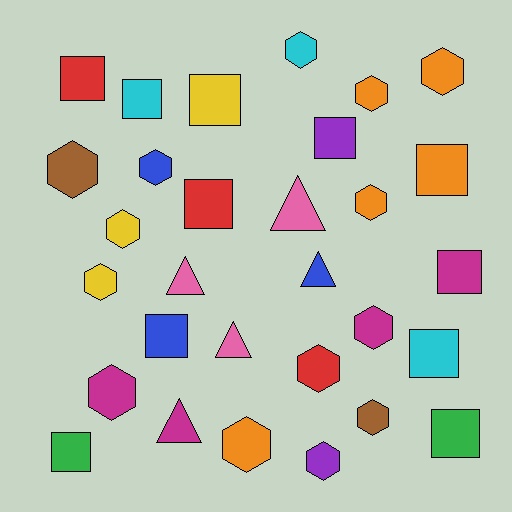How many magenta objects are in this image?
There are 4 magenta objects.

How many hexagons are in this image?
There are 14 hexagons.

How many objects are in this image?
There are 30 objects.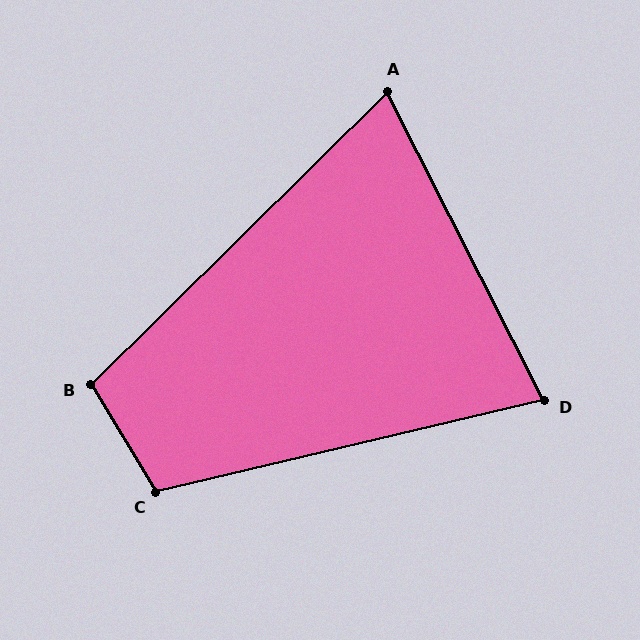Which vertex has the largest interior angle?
C, at approximately 108 degrees.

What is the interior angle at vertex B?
Approximately 104 degrees (obtuse).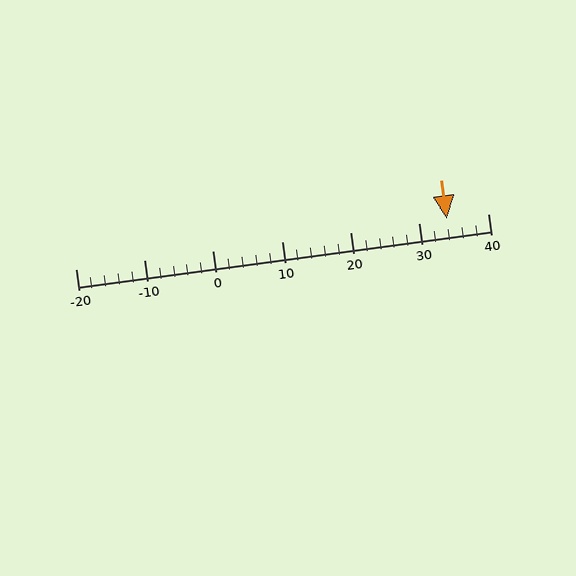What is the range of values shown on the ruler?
The ruler shows values from -20 to 40.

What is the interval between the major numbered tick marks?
The major tick marks are spaced 10 units apart.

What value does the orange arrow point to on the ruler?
The orange arrow points to approximately 34.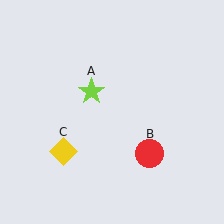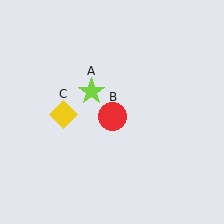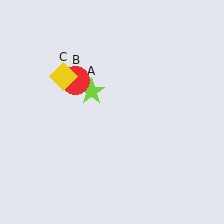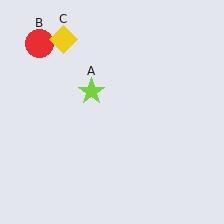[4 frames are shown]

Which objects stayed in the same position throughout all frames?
Lime star (object A) remained stationary.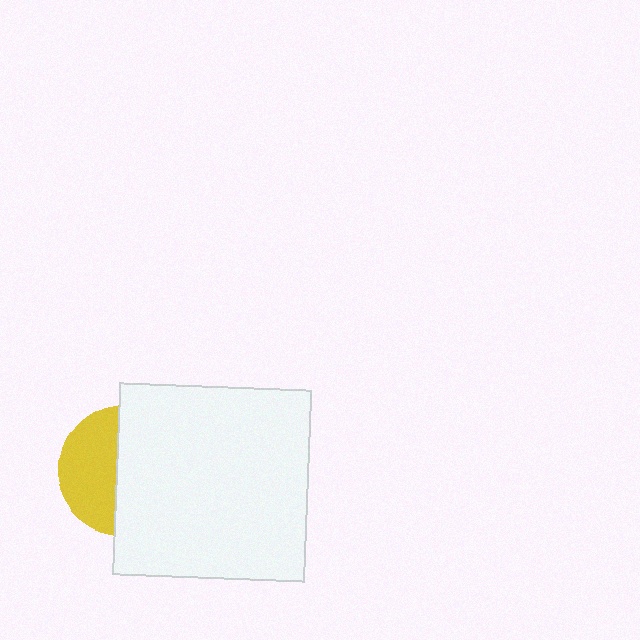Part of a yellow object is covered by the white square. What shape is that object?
It is a circle.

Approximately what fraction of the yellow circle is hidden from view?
Roughly 58% of the yellow circle is hidden behind the white square.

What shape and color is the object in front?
The object in front is a white square.